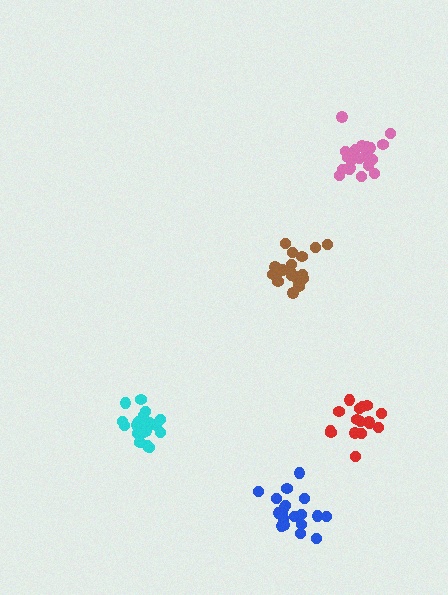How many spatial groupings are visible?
There are 5 spatial groupings.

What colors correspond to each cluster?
The clusters are colored: pink, brown, blue, red, cyan.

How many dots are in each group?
Group 1: 21 dots, Group 2: 20 dots, Group 3: 20 dots, Group 4: 16 dots, Group 5: 20 dots (97 total).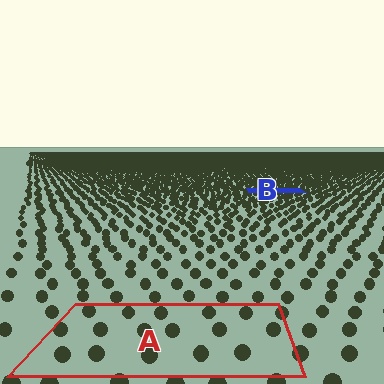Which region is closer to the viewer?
Region A is closer. The texture elements there are larger and more spread out.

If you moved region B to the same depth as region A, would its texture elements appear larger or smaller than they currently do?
They would appear larger. At a closer depth, the same texture elements are projected at a bigger on-screen size.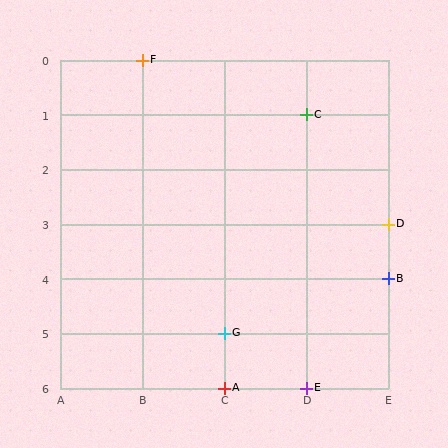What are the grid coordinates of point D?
Point D is at grid coordinates (E, 3).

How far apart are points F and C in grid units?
Points F and C are 2 columns and 1 row apart (about 2.2 grid units diagonally).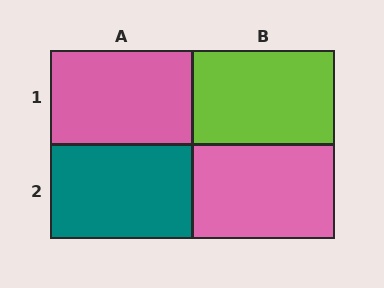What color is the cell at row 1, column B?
Lime.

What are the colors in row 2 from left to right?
Teal, pink.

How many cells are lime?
1 cell is lime.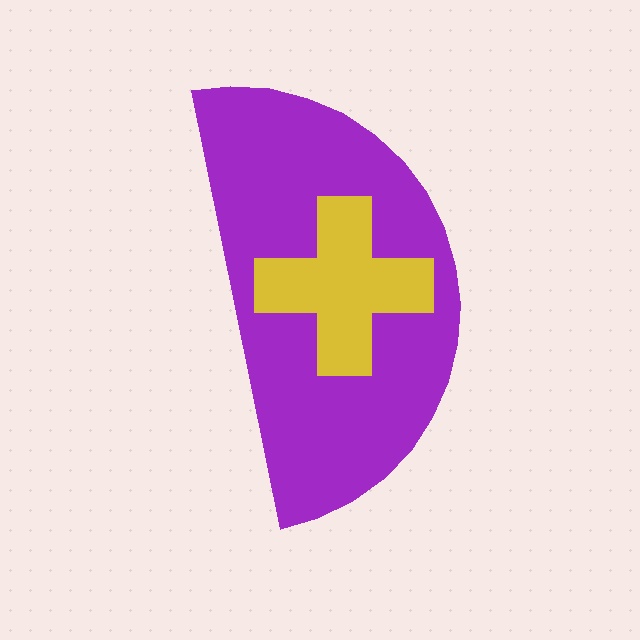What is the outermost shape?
The purple semicircle.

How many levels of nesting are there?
2.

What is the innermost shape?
The yellow cross.